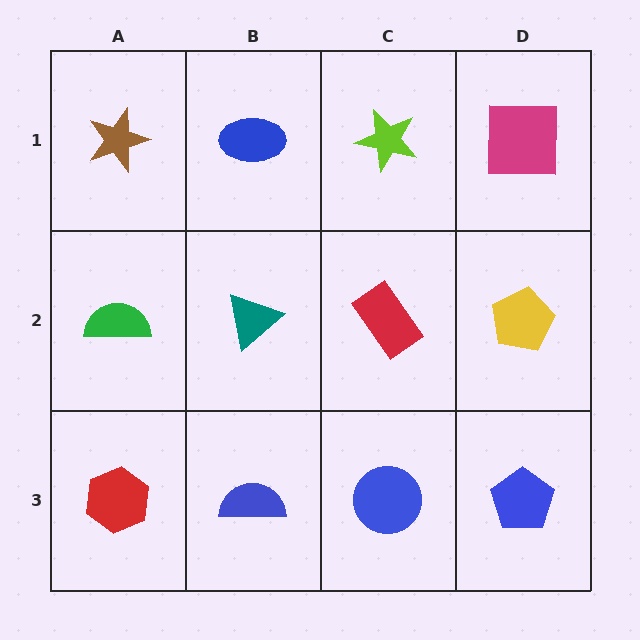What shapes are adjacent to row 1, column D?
A yellow pentagon (row 2, column D), a lime star (row 1, column C).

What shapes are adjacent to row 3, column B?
A teal triangle (row 2, column B), a red hexagon (row 3, column A), a blue circle (row 3, column C).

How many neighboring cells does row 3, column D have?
2.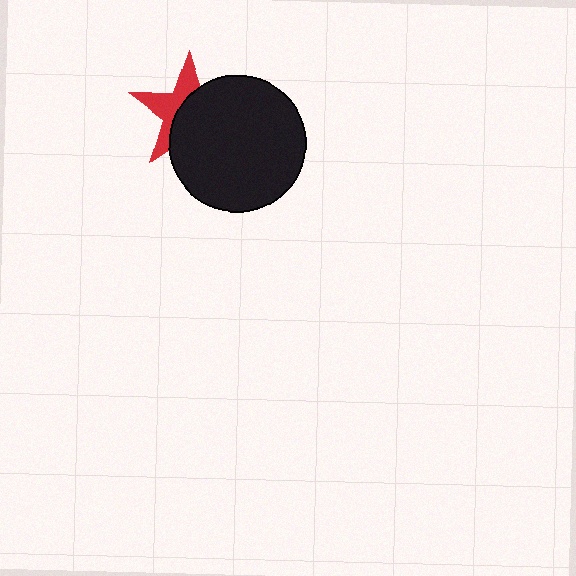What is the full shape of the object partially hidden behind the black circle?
The partially hidden object is a red star.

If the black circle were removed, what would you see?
You would see the complete red star.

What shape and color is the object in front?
The object in front is a black circle.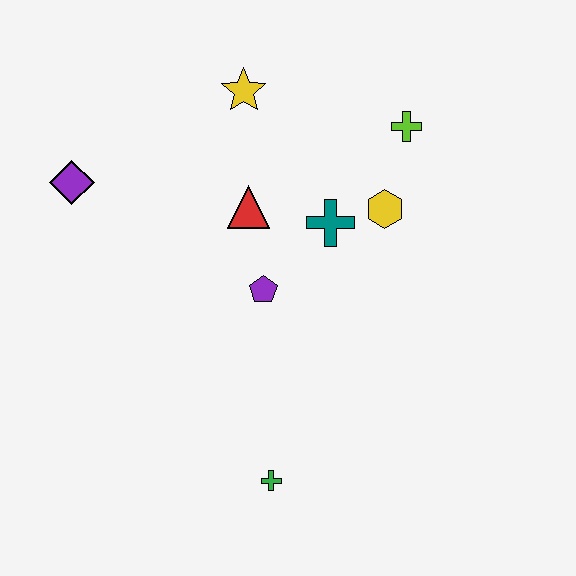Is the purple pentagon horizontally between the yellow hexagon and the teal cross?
No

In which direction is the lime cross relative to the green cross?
The lime cross is above the green cross.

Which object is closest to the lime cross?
The yellow hexagon is closest to the lime cross.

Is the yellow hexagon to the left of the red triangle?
No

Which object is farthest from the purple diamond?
The green cross is farthest from the purple diamond.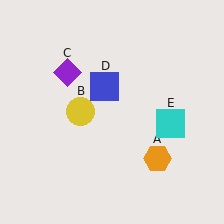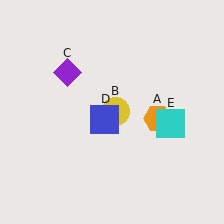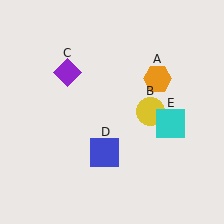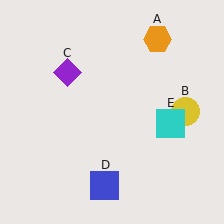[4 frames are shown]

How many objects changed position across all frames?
3 objects changed position: orange hexagon (object A), yellow circle (object B), blue square (object D).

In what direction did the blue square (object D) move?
The blue square (object D) moved down.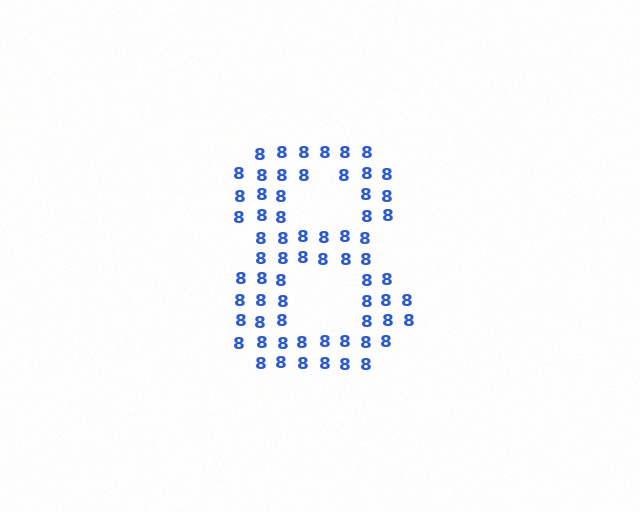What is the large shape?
The large shape is the digit 8.